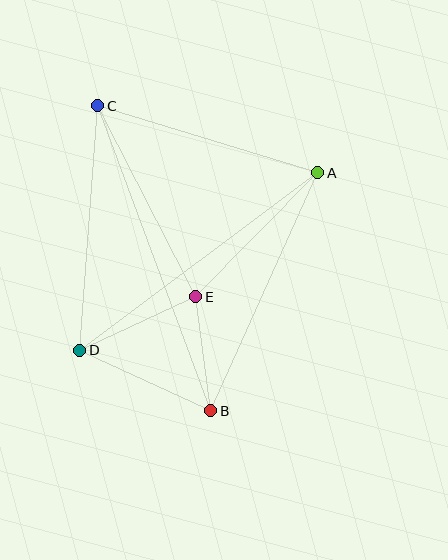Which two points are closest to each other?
Points B and E are closest to each other.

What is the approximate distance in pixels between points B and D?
The distance between B and D is approximately 144 pixels.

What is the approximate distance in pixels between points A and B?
The distance between A and B is approximately 261 pixels.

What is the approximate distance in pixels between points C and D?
The distance between C and D is approximately 245 pixels.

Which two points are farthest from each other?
Points B and C are farthest from each other.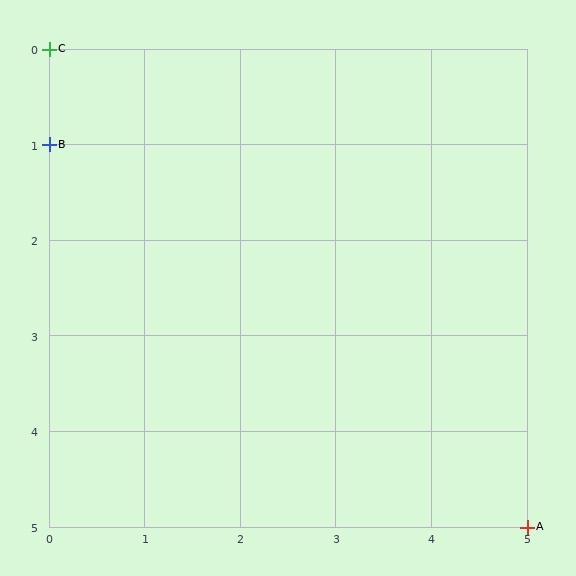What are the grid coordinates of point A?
Point A is at grid coordinates (5, 5).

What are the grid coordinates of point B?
Point B is at grid coordinates (0, 1).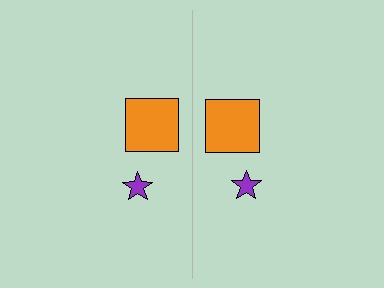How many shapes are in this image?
There are 4 shapes in this image.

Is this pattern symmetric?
Yes, this pattern has bilateral (reflection) symmetry.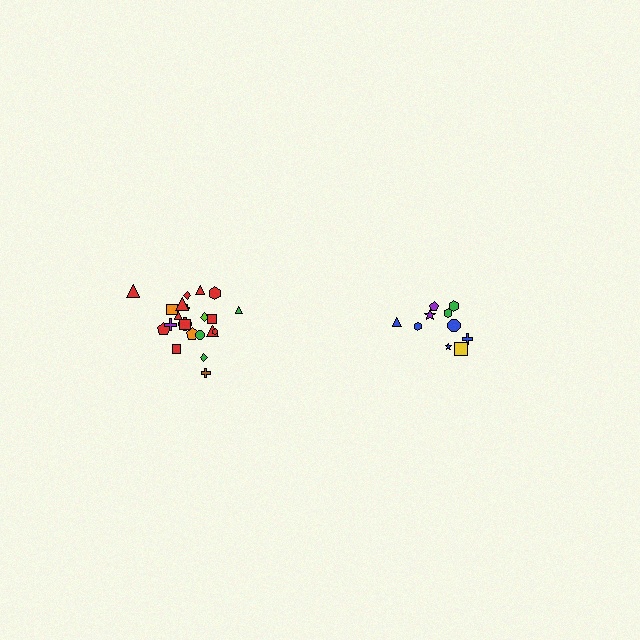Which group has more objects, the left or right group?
The left group.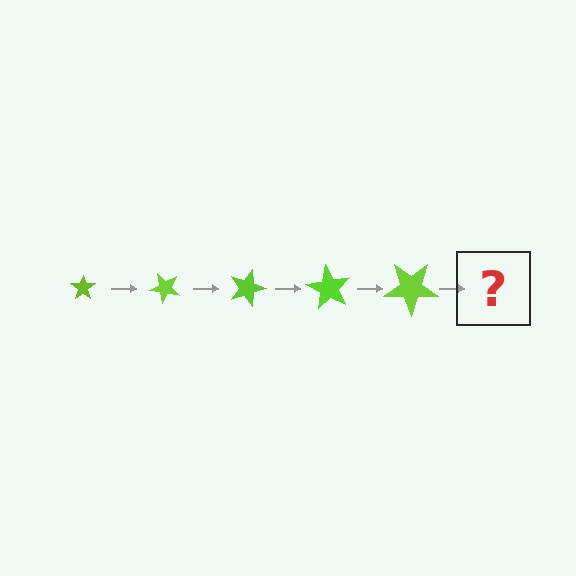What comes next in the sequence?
The next element should be a star, larger than the previous one and rotated 225 degrees from the start.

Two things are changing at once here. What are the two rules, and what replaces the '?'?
The two rules are that the star grows larger each step and it rotates 45 degrees each step. The '?' should be a star, larger than the previous one and rotated 225 degrees from the start.